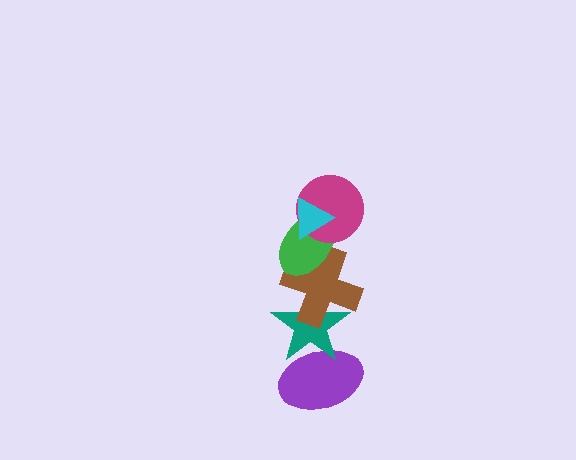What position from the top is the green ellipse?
The green ellipse is 3rd from the top.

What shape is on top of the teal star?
The brown cross is on top of the teal star.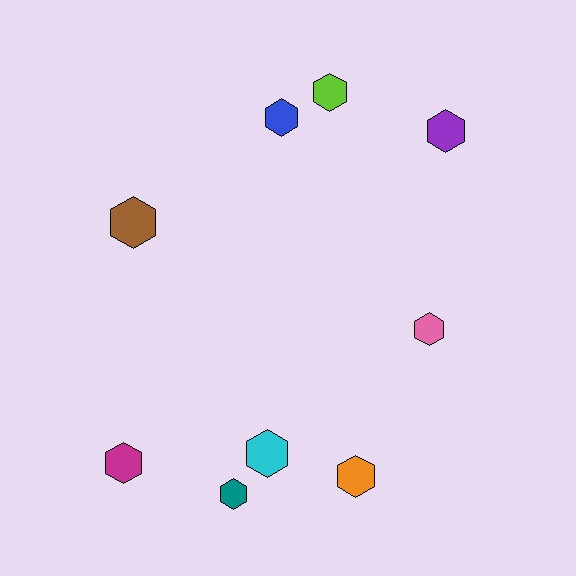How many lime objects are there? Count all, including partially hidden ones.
There is 1 lime object.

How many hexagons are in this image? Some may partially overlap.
There are 9 hexagons.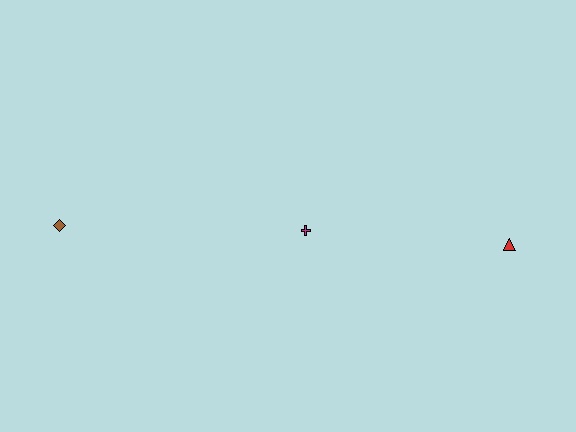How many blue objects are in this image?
There are no blue objects.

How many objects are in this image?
There are 3 objects.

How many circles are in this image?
There are no circles.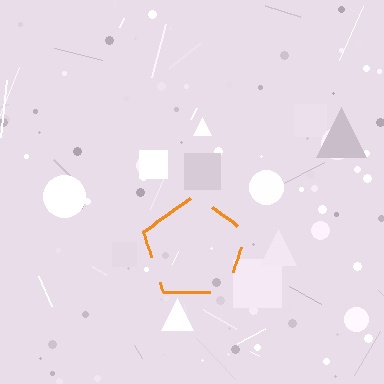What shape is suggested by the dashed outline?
The dashed outline suggests a pentagon.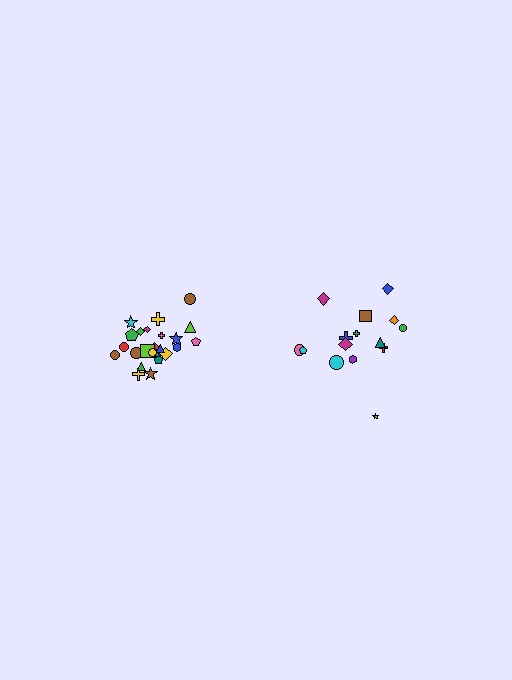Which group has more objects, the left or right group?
The left group.